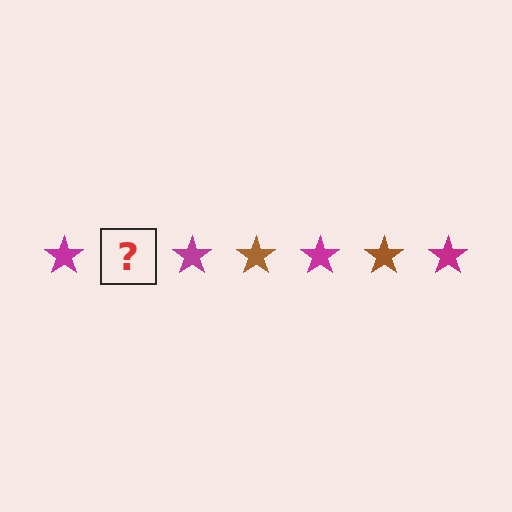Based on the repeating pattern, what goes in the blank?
The blank should be a brown star.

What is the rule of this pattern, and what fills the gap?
The rule is that the pattern cycles through magenta, brown stars. The gap should be filled with a brown star.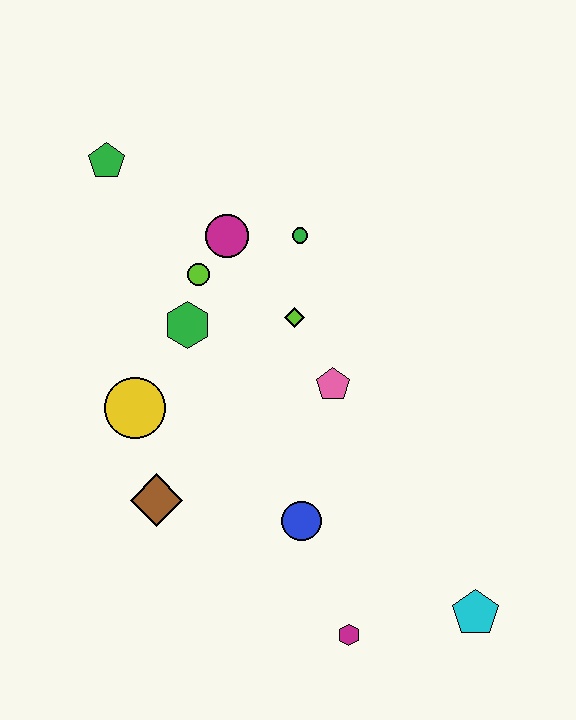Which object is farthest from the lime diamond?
The cyan pentagon is farthest from the lime diamond.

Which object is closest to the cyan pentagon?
The magenta hexagon is closest to the cyan pentagon.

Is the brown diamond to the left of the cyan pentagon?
Yes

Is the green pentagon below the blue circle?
No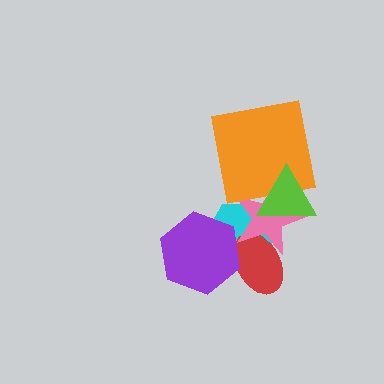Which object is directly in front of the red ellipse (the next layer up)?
The pink star is directly in front of the red ellipse.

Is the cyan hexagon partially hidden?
Yes, it is partially covered by another shape.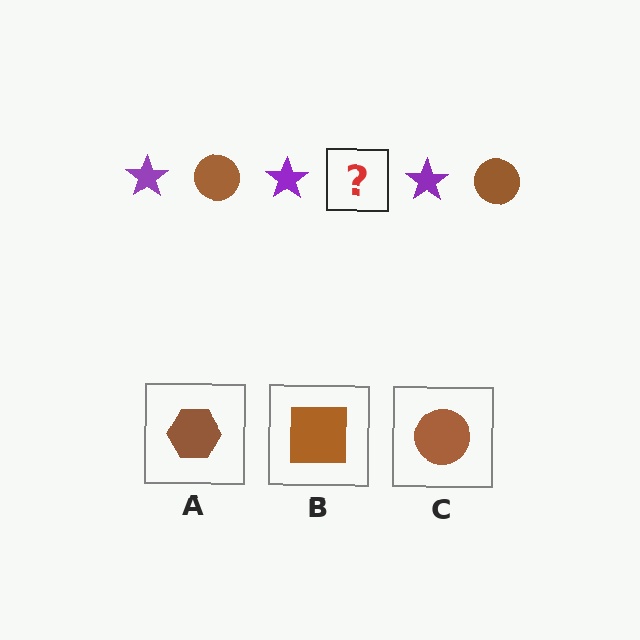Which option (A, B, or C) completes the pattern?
C.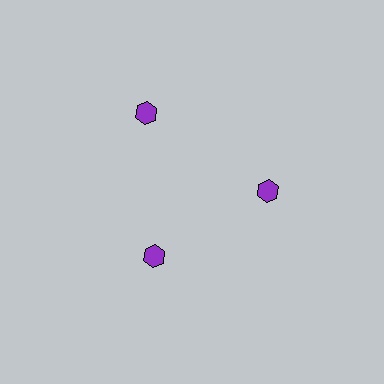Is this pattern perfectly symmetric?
No. The 3 purple hexagons are arranged in a ring, but one element near the 11 o'clock position is pushed outward from the center, breaking the 3-fold rotational symmetry.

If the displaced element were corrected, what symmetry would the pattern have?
It would have 3-fold rotational symmetry — the pattern would map onto itself every 120 degrees.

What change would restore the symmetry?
The symmetry would be restored by moving it inward, back onto the ring so that all 3 hexagons sit at equal angles and equal distance from the center.